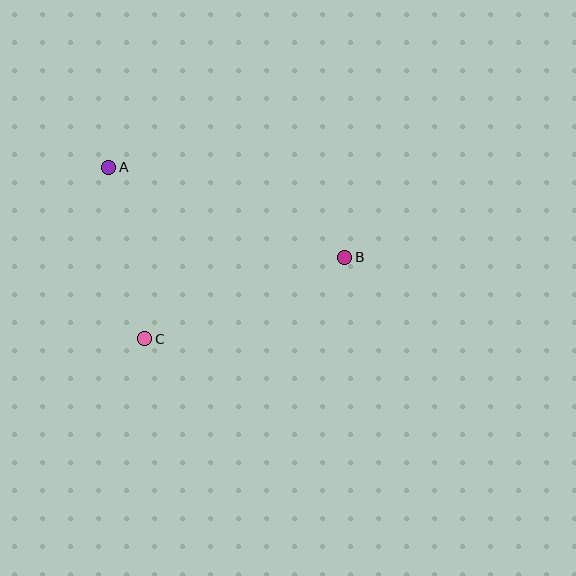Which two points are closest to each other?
Points A and C are closest to each other.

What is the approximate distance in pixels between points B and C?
The distance between B and C is approximately 216 pixels.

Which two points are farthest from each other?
Points A and B are farthest from each other.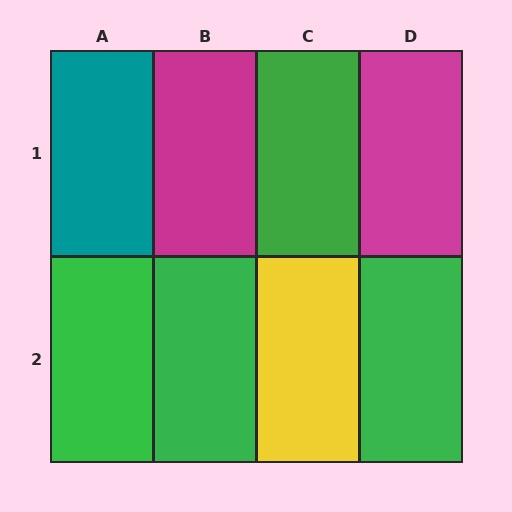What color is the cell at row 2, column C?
Yellow.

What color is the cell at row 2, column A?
Green.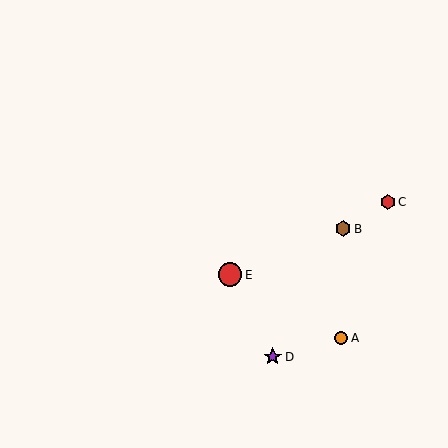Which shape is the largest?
The red circle (labeled E) is the largest.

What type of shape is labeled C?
Shape C is a red hexagon.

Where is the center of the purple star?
The center of the purple star is at (273, 357).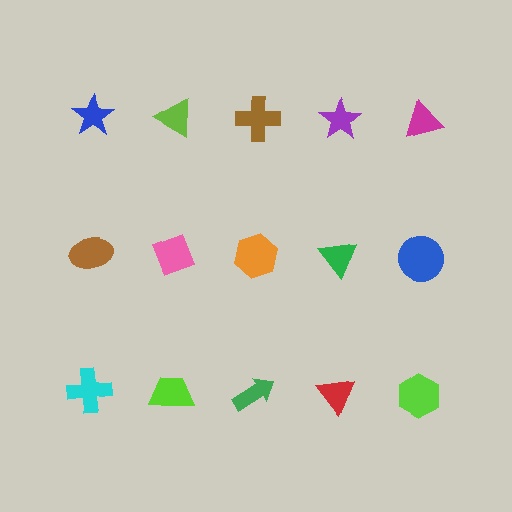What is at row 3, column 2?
A lime trapezoid.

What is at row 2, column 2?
A pink diamond.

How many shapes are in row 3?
5 shapes.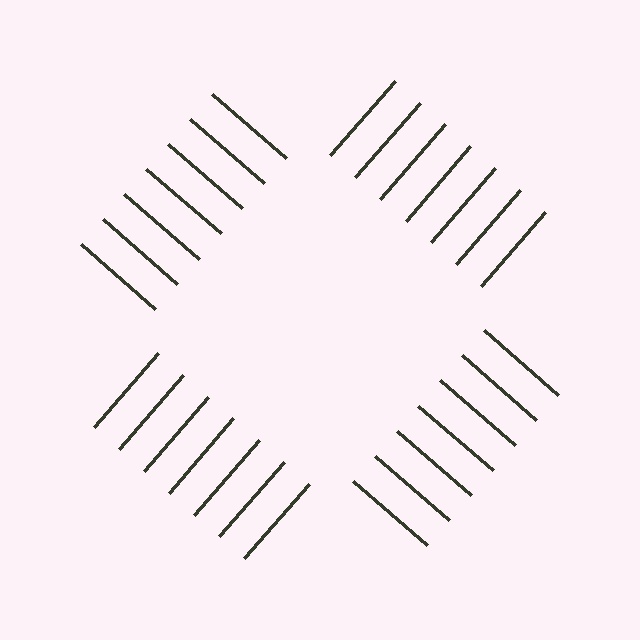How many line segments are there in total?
28 — 7 along each of the 4 edges.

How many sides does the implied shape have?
4 sides — the line-ends trace a square.